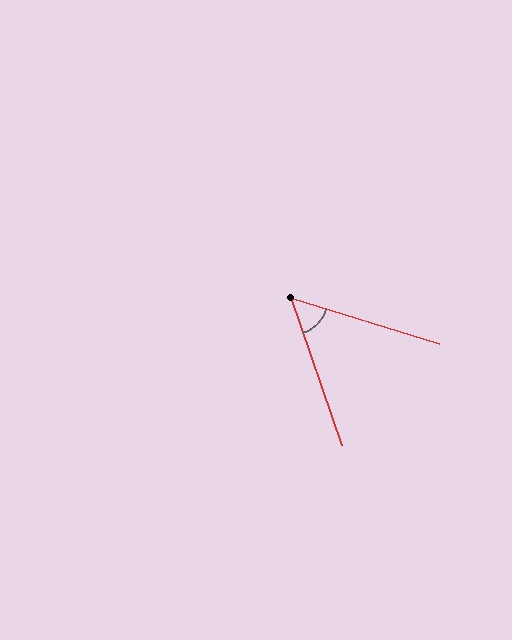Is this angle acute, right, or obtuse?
It is acute.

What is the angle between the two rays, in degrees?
Approximately 54 degrees.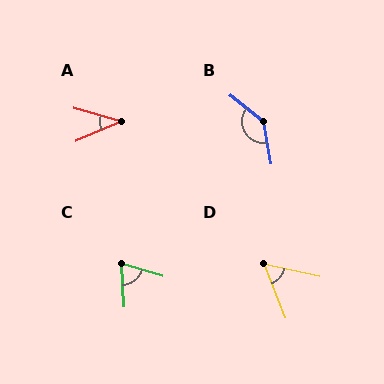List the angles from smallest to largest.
A (38°), D (56°), C (70°), B (137°).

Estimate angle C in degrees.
Approximately 70 degrees.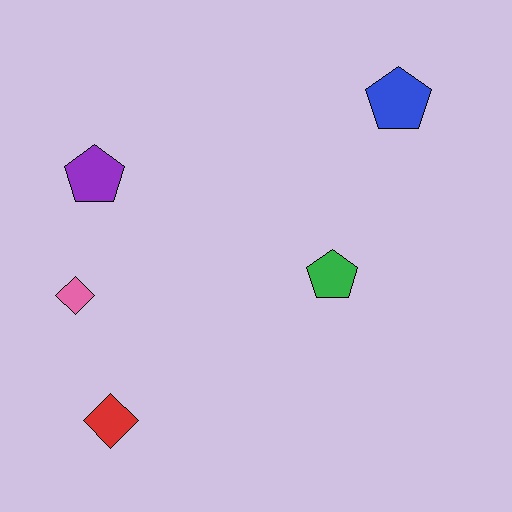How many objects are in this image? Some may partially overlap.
There are 5 objects.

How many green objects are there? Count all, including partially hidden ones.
There is 1 green object.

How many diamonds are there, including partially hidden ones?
There are 2 diamonds.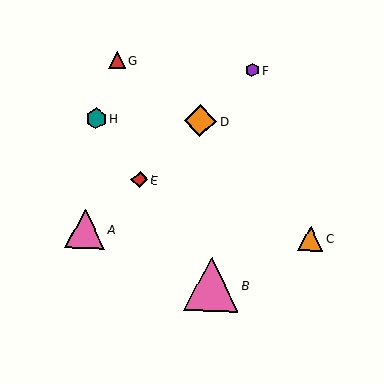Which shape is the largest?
The pink triangle (labeled B) is the largest.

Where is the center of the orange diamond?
The center of the orange diamond is at (200, 121).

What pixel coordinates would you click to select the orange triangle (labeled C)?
Click at (310, 239) to select the orange triangle C.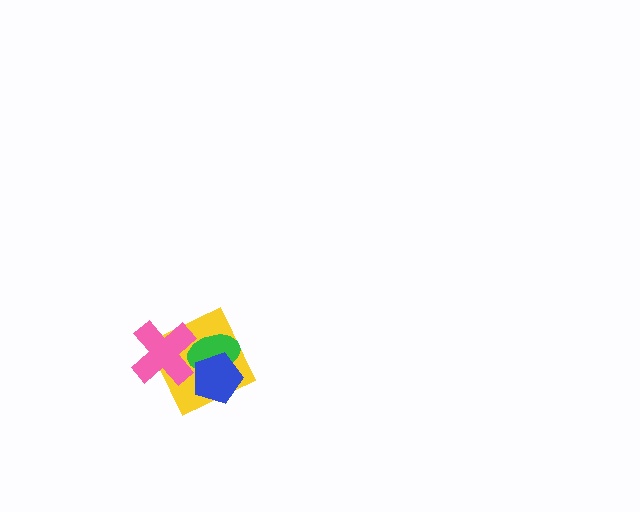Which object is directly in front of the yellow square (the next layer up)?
The green ellipse is directly in front of the yellow square.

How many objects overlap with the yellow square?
3 objects overlap with the yellow square.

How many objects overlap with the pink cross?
2 objects overlap with the pink cross.